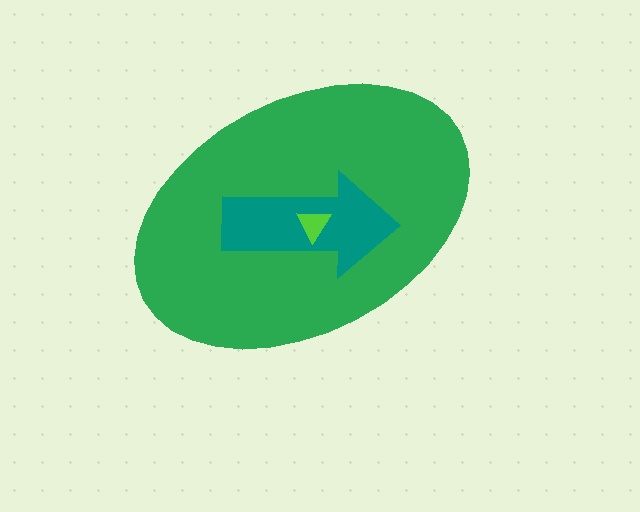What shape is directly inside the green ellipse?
The teal arrow.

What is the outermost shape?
The green ellipse.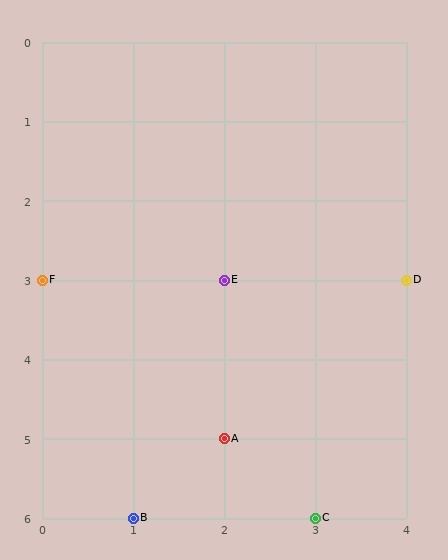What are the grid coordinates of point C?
Point C is at grid coordinates (3, 6).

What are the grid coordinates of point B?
Point B is at grid coordinates (1, 6).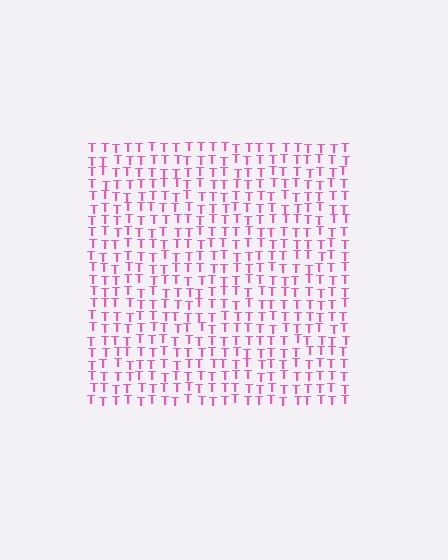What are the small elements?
The small elements are letter T's.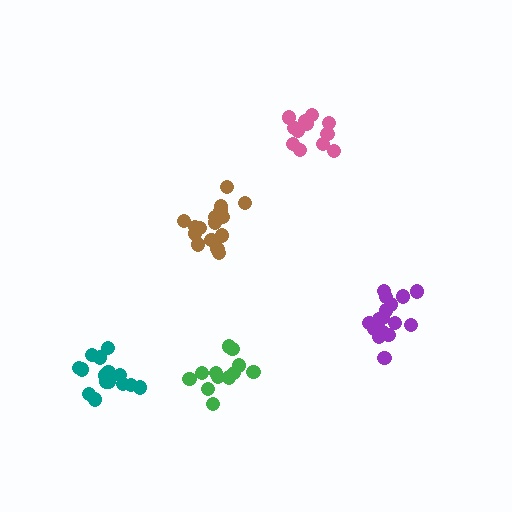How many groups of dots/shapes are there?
There are 5 groups.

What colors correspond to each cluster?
The clusters are colored: green, pink, brown, purple, teal.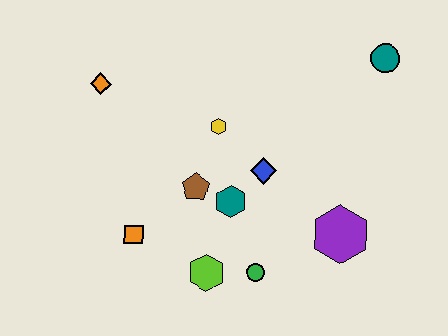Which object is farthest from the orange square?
The teal circle is farthest from the orange square.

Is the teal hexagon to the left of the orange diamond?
No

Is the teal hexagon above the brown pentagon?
No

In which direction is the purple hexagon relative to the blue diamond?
The purple hexagon is to the right of the blue diamond.